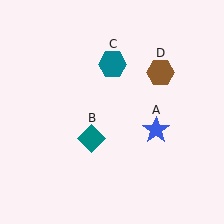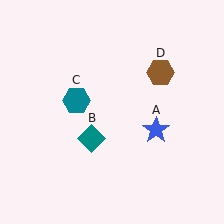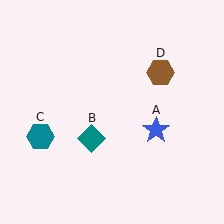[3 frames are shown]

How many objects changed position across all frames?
1 object changed position: teal hexagon (object C).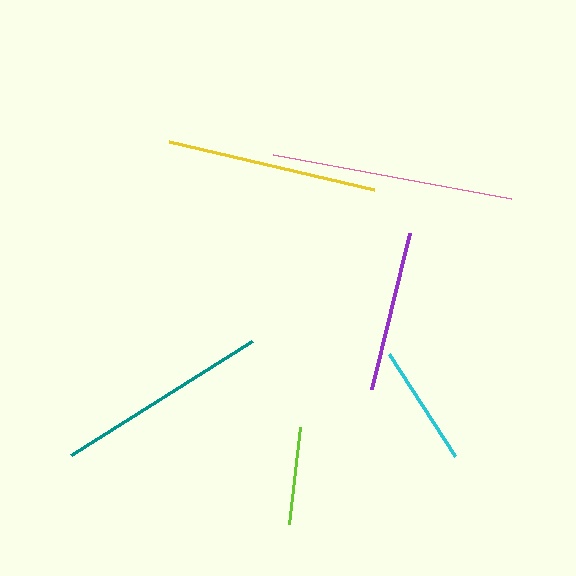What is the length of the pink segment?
The pink segment is approximately 241 pixels long.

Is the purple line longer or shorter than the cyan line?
The purple line is longer than the cyan line.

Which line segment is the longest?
The pink line is the longest at approximately 241 pixels.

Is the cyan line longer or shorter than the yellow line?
The yellow line is longer than the cyan line.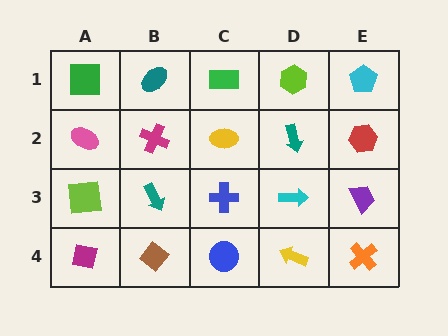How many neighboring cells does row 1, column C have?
3.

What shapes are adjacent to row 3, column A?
A pink ellipse (row 2, column A), a magenta square (row 4, column A), a teal arrow (row 3, column B).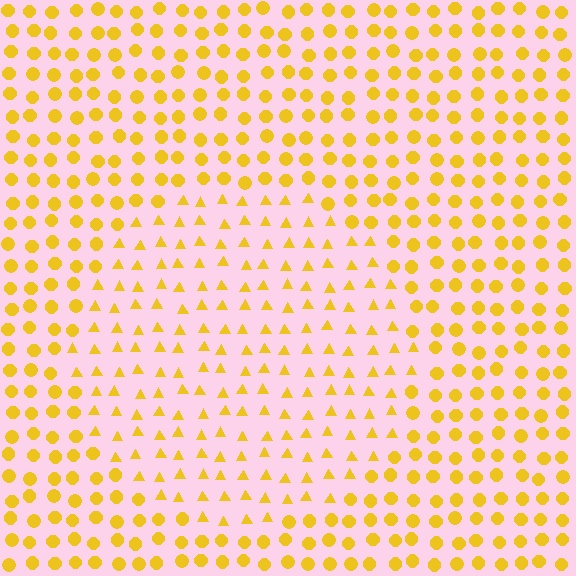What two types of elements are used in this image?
The image uses triangles inside the circle region and circles outside it.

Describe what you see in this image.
The image is filled with small yellow elements arranged in a uniform grid. A circle-shaped region contains triangles, while the surrounding area contains circles. The boundary is defined purely by the change in element shape.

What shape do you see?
I see a circle.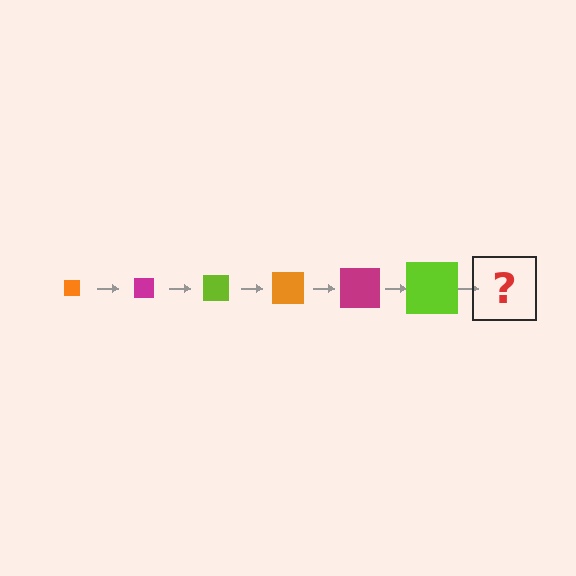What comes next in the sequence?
The next element should be an orange square, larger than the previous one.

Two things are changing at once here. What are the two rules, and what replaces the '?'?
The two rules are that the square grows larger each step and the color cycles through orange, magenta, and lime. The '?' should be an orange square, larger than the previous one.